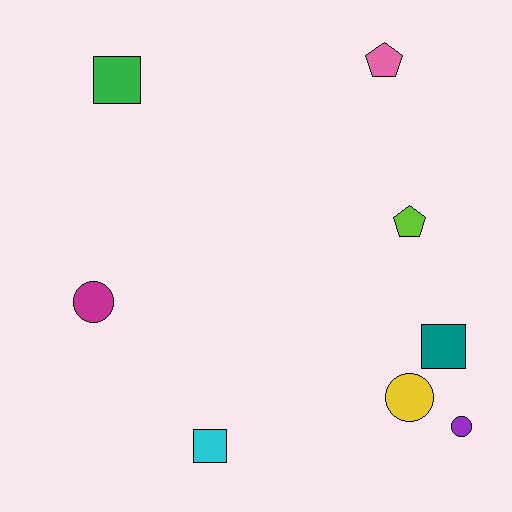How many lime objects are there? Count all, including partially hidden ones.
There is 1 lime object.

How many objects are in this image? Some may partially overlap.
There are 8 objects.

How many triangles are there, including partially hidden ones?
There are no triangles.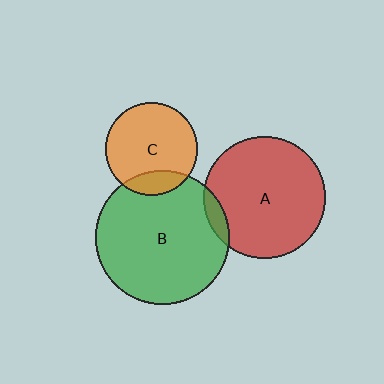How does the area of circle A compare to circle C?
Approximately 1.7 times.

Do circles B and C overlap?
Yes.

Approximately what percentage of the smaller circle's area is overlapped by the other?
Approximately 15%.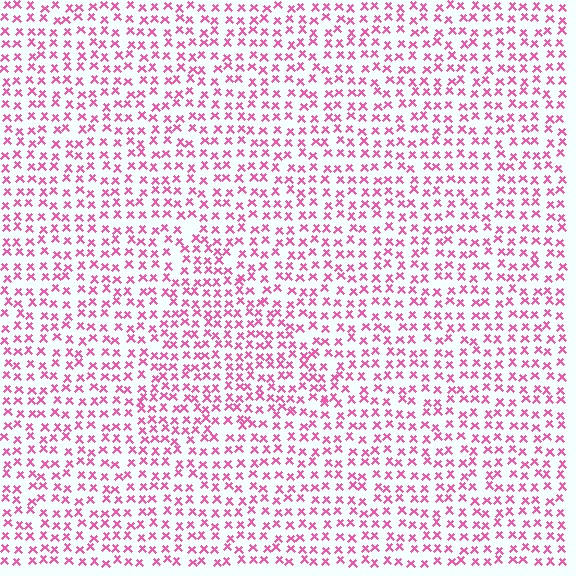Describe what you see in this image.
The image contains small pink elements arranged at two different densities. A triangle-shaped region is visible where the elements are more densely packed than the surrounding area.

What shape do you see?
I see a triangle.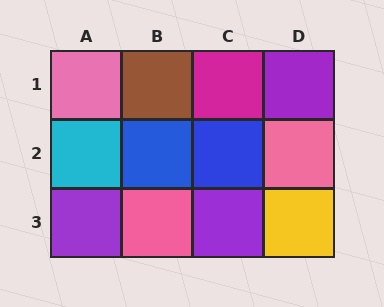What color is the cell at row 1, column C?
Magenta.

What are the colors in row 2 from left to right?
Cyan, blue, blue, pink.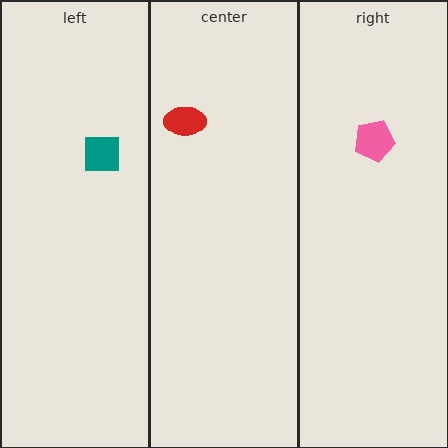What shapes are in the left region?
The teal square.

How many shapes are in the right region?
1.